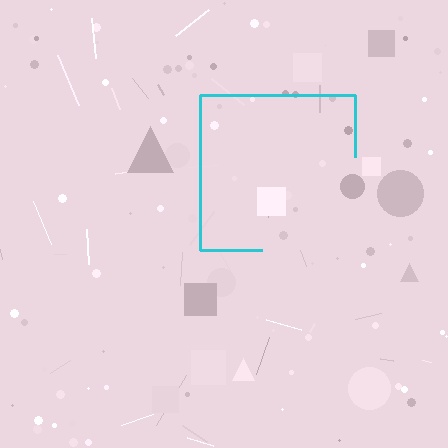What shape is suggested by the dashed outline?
The dashed outline suggests a square.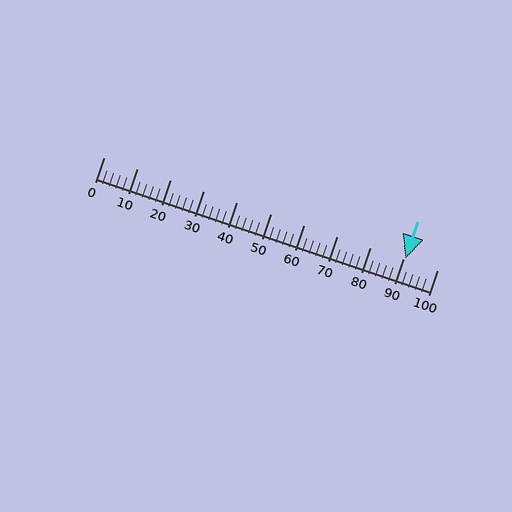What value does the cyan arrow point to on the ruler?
The cyan arrow points to approximately 91.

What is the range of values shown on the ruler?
The ruler shows values from 0 to 100.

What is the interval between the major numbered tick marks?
The major tick marks are spaced 10 units apart.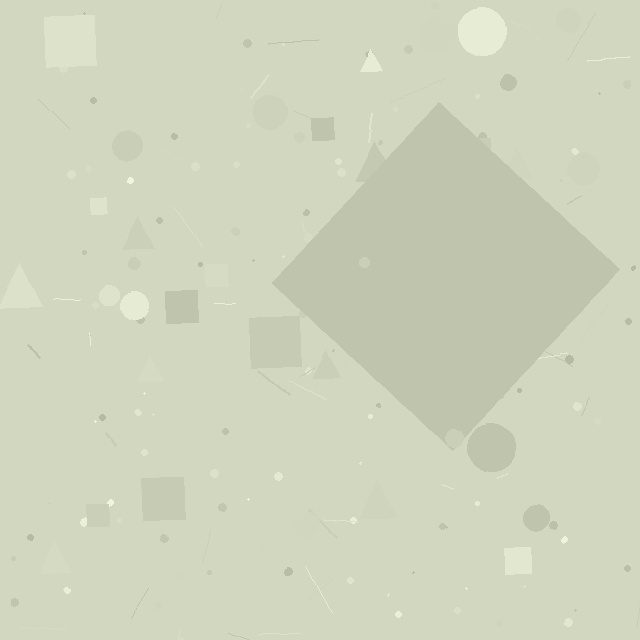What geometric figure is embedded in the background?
A diamond is embedded in the background.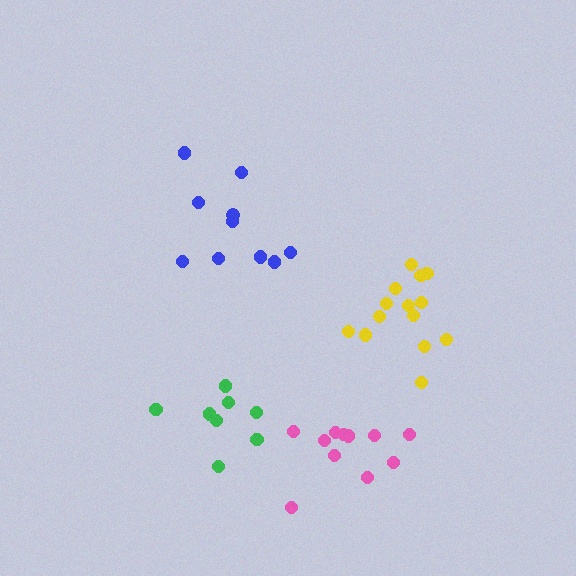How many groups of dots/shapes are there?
There are 4 groups.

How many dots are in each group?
Group 1: 10 dots, Group 2: 11 dots, Group 3: 14 dots, Group 4: 9 dots (44 total).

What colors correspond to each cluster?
The clusters are colored: blue, pink, yellow, green.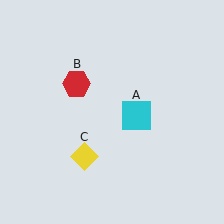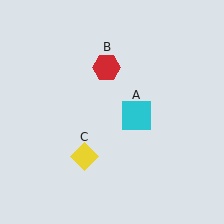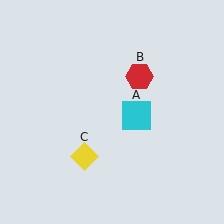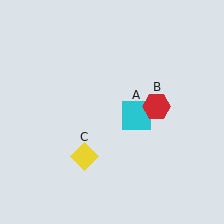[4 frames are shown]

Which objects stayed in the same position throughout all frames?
Cyan square (object A) and yellow diamond (object C) remained stationary.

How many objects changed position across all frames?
1 object changed position: red hexagon (object B).